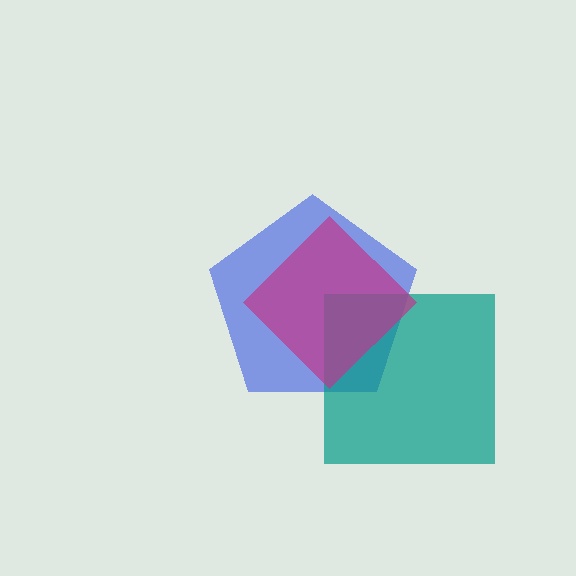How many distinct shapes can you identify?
There are 3 distinct shapes: a blue pentagon, a teal square, a magenta diamond.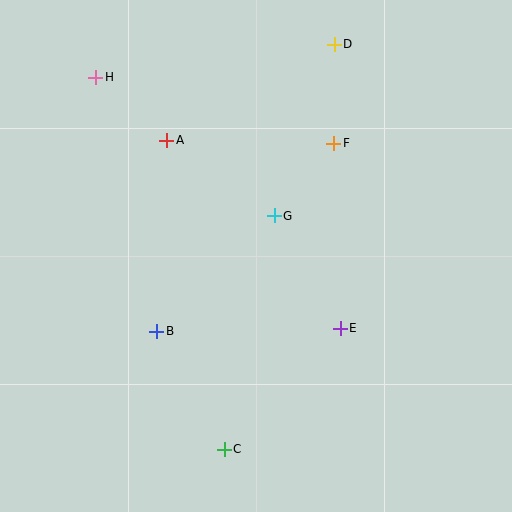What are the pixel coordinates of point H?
Point H is at (96, 77).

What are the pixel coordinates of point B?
Point B is at (157, 331).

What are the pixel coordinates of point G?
Point G is at (274, 216).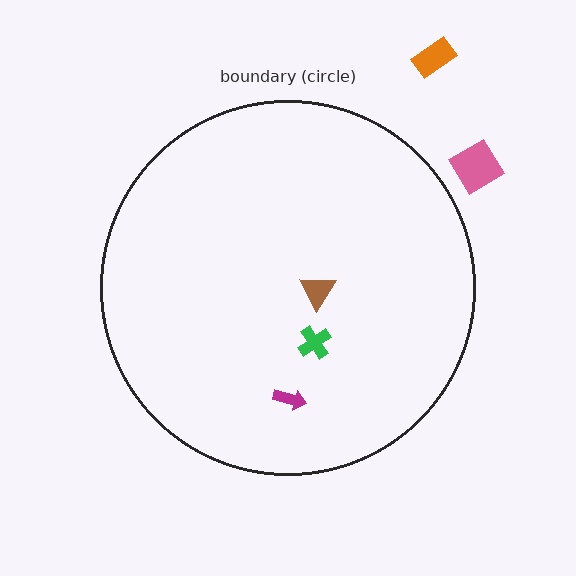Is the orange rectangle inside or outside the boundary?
Outside.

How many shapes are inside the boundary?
3 inside, 2 outside.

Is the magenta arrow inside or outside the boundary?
Inside.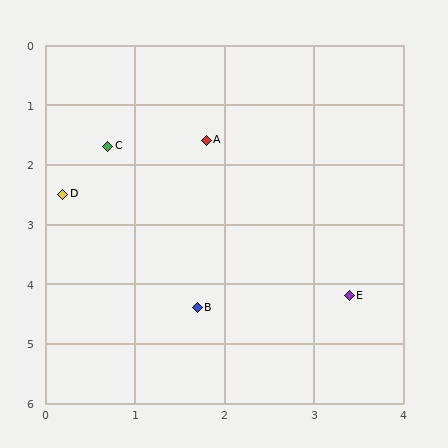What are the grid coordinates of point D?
Point D is at approximately (0.2, 2.5).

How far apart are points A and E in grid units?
Points A and E are about 3.1 grid units apart.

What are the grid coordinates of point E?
Point E is at approximately (3.4, 4.2).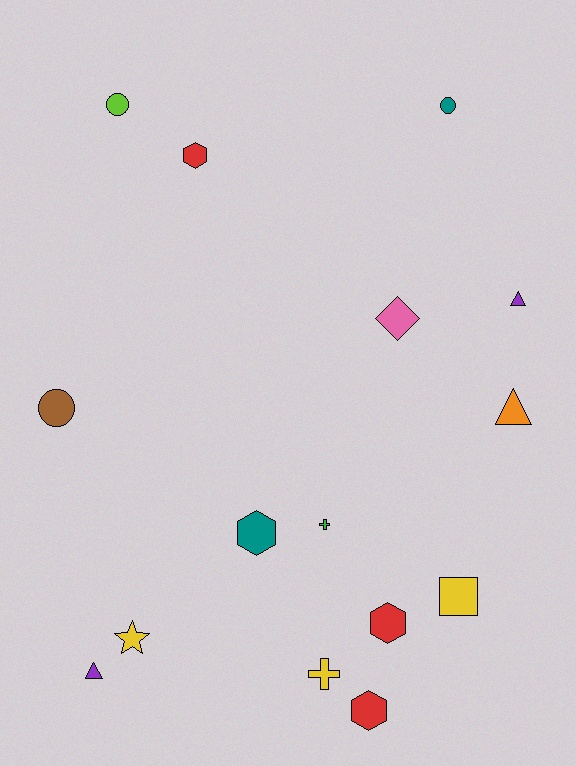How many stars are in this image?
There is 1 star.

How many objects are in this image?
There are 15 objects.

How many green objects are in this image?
There is 1 green object.